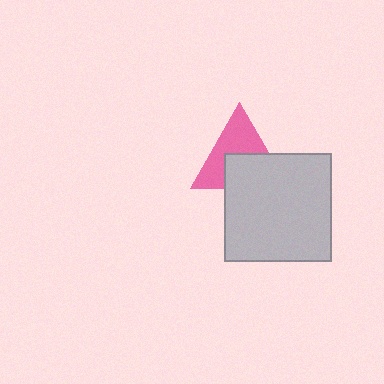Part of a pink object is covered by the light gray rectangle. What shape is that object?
It is a triangle.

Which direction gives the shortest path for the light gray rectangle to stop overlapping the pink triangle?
Moving down gives the shortest separation.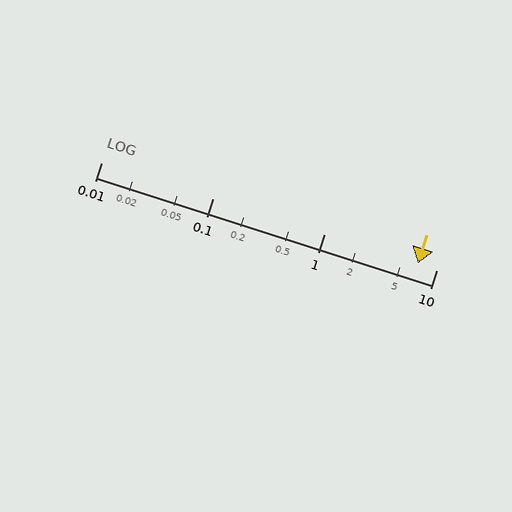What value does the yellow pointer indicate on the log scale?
The pointer indicates approximately 6.8.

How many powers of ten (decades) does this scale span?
The scale spans 3 decades, from 0.01 to 10.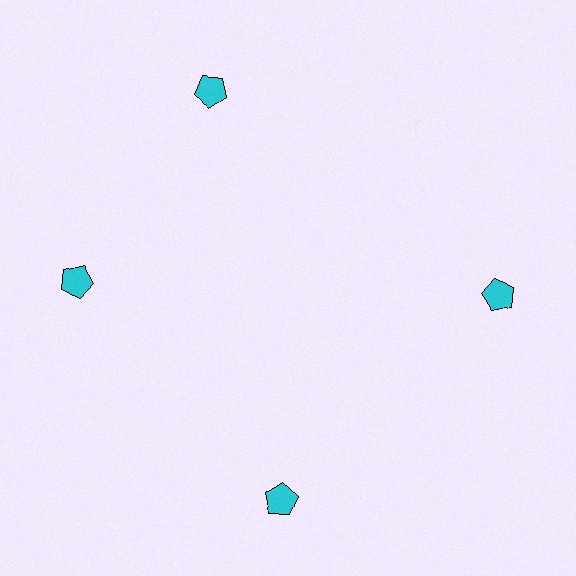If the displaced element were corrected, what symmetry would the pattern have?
It would have 4-fold rotational symmetry — the pattern would map onto itself every 90 degrees.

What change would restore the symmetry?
The symmetry would be restored by rotating it back into even spacing with its neighbors so that all 4 pentagons sit at equal angles and equal distance from the center.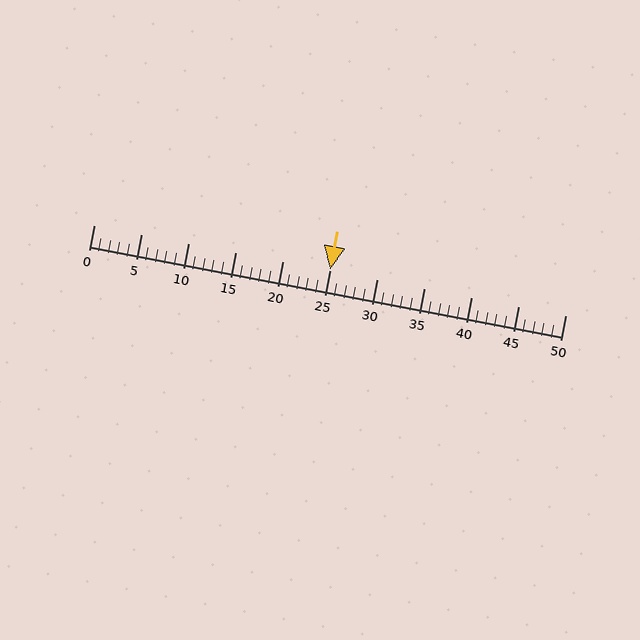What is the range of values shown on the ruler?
The ruler shows values from 0 to 50.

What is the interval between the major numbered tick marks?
The major tick marks are spaced 5 units apart.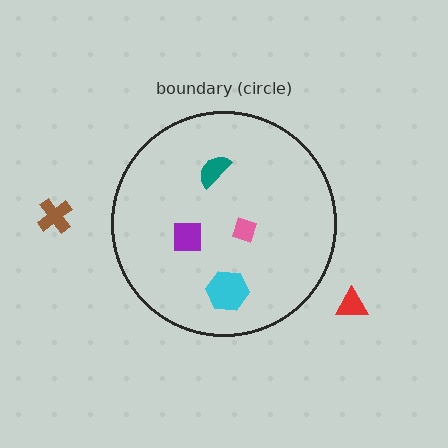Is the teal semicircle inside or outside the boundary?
Inside.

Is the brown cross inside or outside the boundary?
Outside.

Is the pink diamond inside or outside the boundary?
Inside.